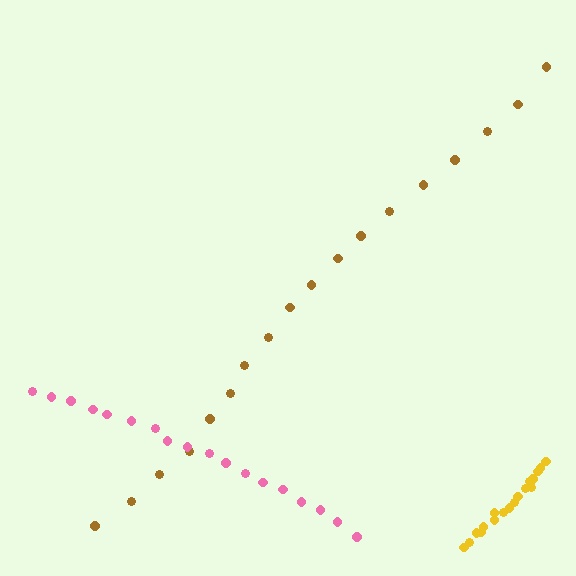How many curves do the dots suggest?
There are 3 distinct paths.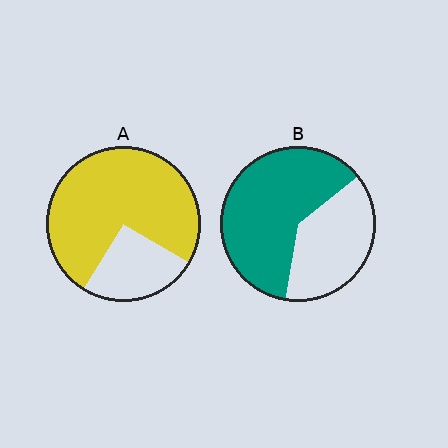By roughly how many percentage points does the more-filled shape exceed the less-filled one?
By roughly 15 percentage points (A over B).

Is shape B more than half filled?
Yes.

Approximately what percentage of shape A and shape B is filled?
A is approximately 75% and B is approximately 60%.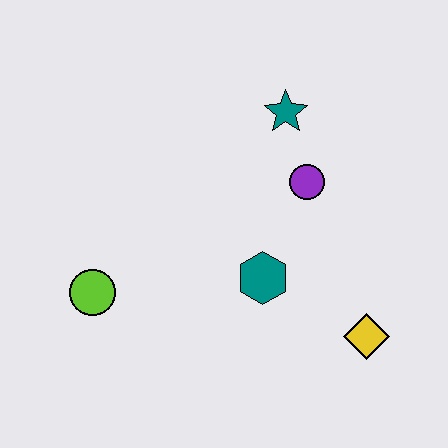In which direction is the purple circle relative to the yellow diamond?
The purple circle is above the yellow diamond.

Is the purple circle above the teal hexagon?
Yes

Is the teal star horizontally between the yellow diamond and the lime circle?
Yes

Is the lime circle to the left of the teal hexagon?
Yes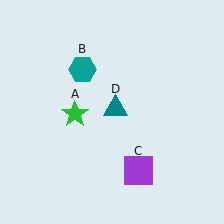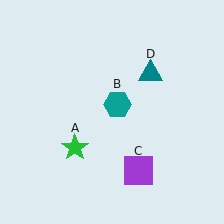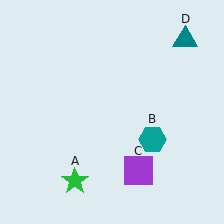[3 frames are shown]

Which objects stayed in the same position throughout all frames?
Purple square (object C) remained stationary.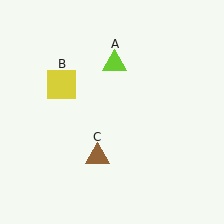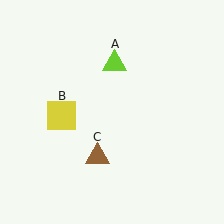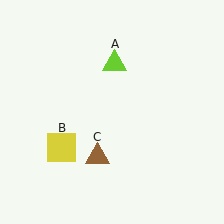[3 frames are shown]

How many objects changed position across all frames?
1 object changed position: yellow square (object B).